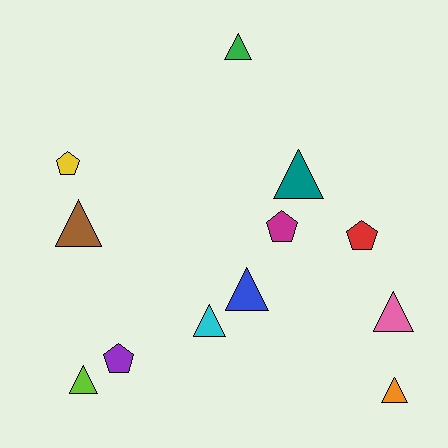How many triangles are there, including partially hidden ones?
There are 8 triangles.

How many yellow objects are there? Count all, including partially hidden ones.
There is 1 yellow object.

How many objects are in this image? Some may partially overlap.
There are 12 objects.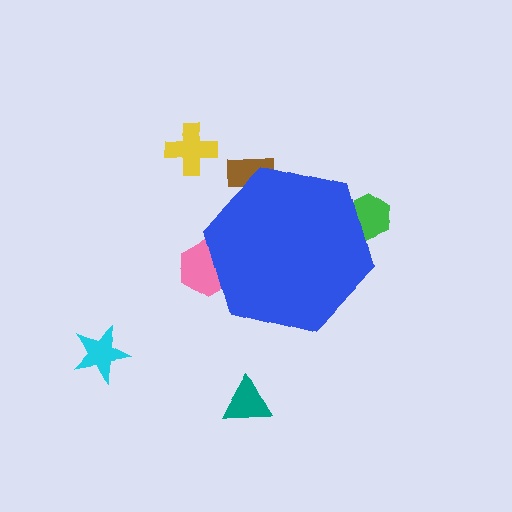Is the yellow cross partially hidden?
No, the yellow cross is fully visible.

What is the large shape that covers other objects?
A blue hexagon.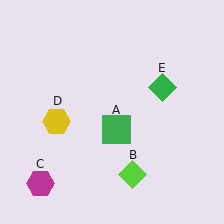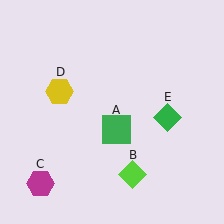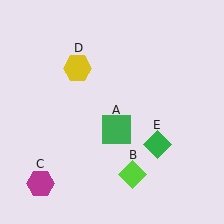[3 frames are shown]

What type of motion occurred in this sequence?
The yellow hexagon (object D), green diamond (object E) rotated clockwise around the center of the scene.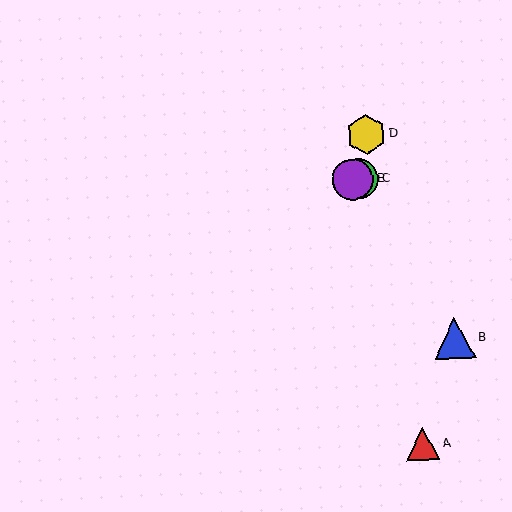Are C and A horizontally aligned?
No, C is at y≈179 and A is at y≈444.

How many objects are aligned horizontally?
2 objects (C, E) are aligned horizontally.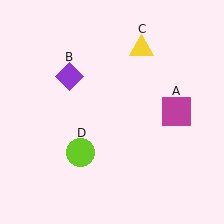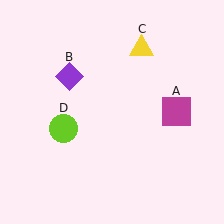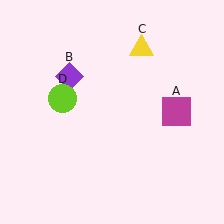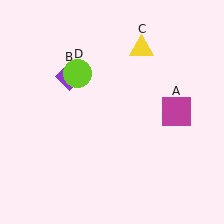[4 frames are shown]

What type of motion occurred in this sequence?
The lime circle (object D) rotated clockwise around the center of the scene.